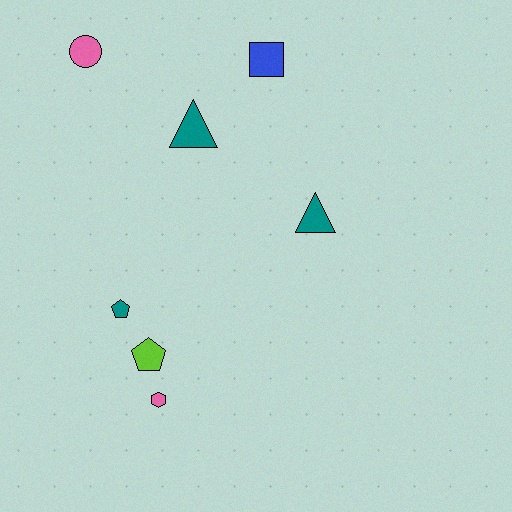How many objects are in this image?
There are 7 objects.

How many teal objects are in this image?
There are 3 teal objects.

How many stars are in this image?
There are no stars.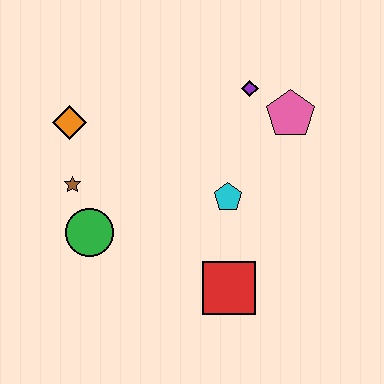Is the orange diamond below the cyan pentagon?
No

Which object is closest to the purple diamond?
The pink pentagon is closest to the purple diamond.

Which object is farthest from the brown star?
The pink pentagon is farthest from the brown star.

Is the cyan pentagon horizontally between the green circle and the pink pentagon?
Yes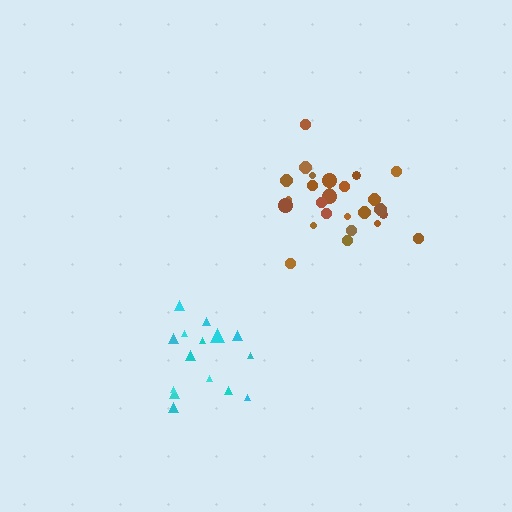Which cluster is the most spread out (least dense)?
Brown.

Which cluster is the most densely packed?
Cyan.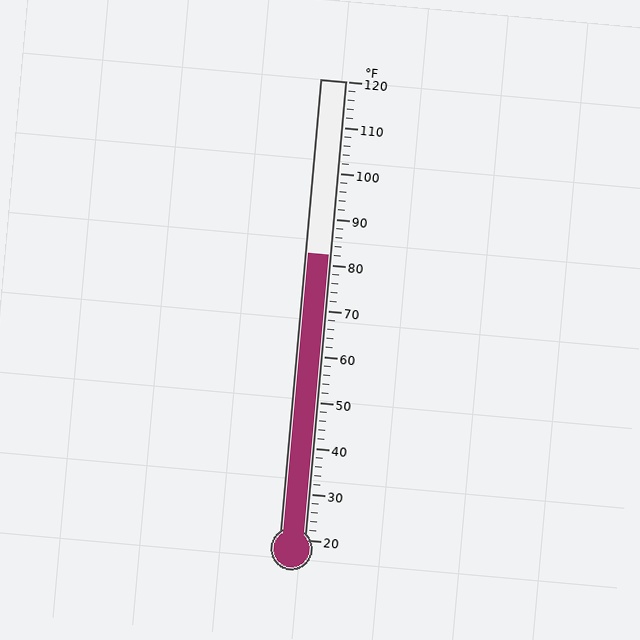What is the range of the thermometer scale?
The thermometer scale ranges from 20°F to 120°F.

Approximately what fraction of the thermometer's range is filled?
The thermometer is filled to approximately 60% of its range.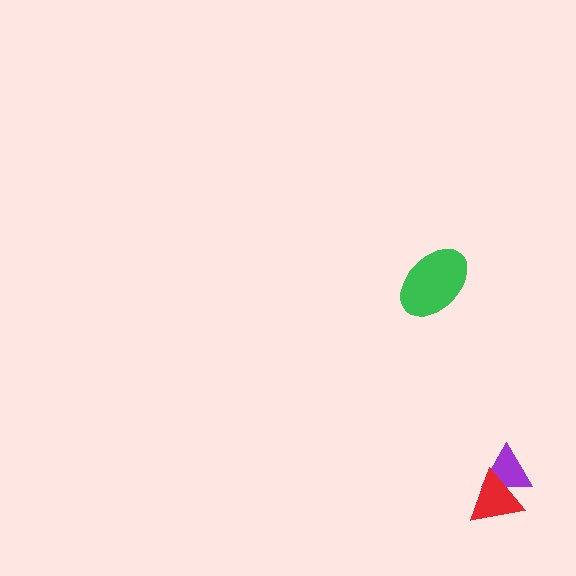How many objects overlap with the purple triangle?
1 object overlaps with the purple triangle.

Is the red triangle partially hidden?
No, no other shape covers it.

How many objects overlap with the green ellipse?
0 objects overlap with the green ellipse.